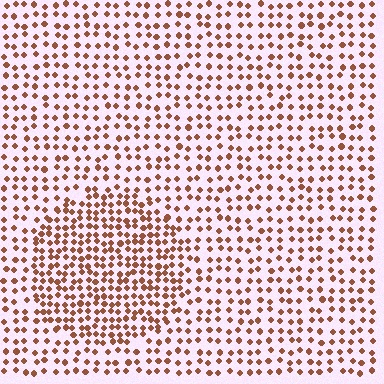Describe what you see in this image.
The image contains small brown elements arranged at two different densities. A circle-shaped region is visible where the elements are more densely packed than the surrounding area.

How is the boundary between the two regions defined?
The boundary is defined by a change in element density (approximately 1.8x ratio). All elements are the same color, size, and shape.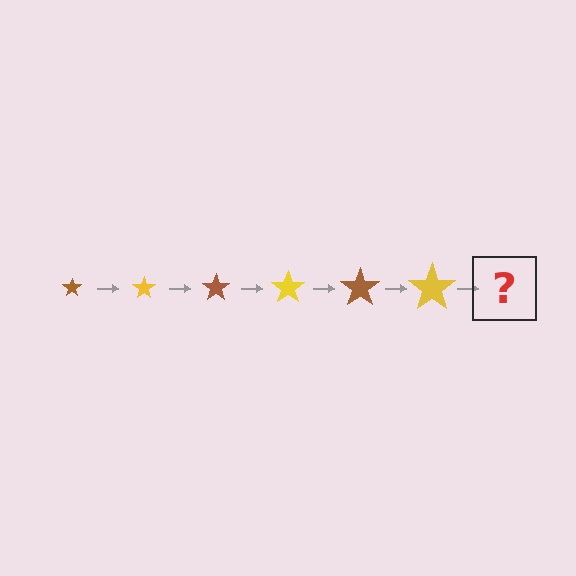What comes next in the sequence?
The next element should be a brown star, larger than the previous one.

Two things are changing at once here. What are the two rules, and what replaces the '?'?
The two rules are that the star grows larger each step and the color cycles through brown and yellow. The '?' should be a brown star, larger than the previous one.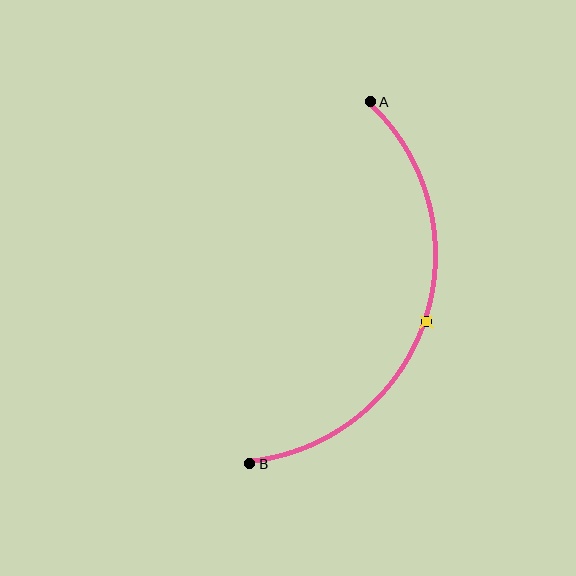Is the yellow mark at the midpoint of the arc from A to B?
Yes. The yellow mark lies on the arc at equal arc-length from both A and B — it is the arc midpoint.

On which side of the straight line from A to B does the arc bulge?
The arc bulges to the right of the straight line connecting A and B.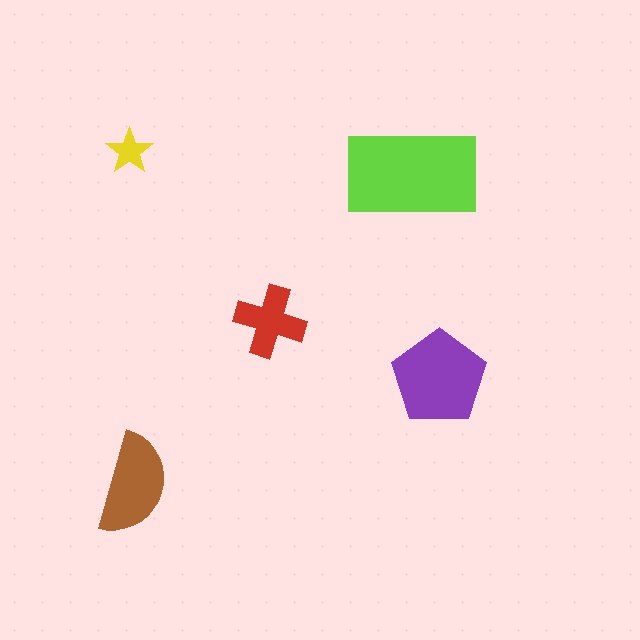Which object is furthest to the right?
The purple pentagon is rightmost.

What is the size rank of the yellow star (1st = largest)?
5th.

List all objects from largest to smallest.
The lime rectangle, the purple pentagon, the brown semicircle, the red cross, the yellow star.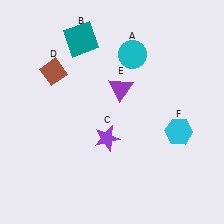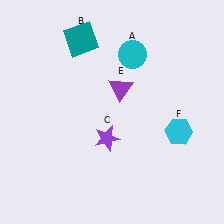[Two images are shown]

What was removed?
The brown diamond (D) was removed in Image 2.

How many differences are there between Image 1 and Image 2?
There is 1 difference between the two images.